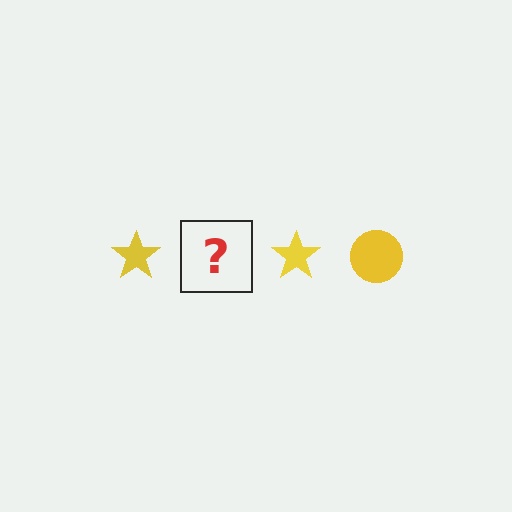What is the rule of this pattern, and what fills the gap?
The rule is that the pattern cycles through star, circle shapes in yellow. The gap should be filled with a yellow circle.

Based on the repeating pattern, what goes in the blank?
The blank should be a yellow circle.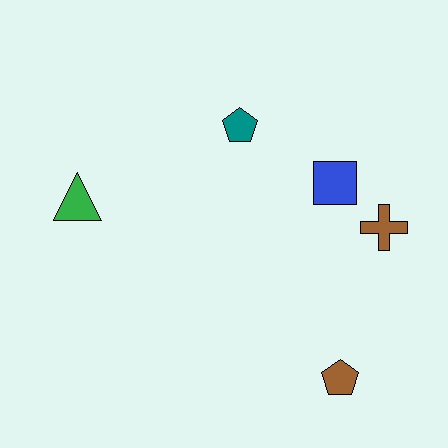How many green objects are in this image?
There is 1 green object.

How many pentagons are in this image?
There are 2 pentagons.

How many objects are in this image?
There are 5 objects.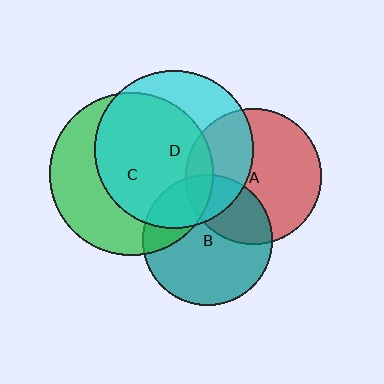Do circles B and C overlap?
Yes.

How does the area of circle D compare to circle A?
Approximately 1.4 times.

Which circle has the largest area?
Circle C (green).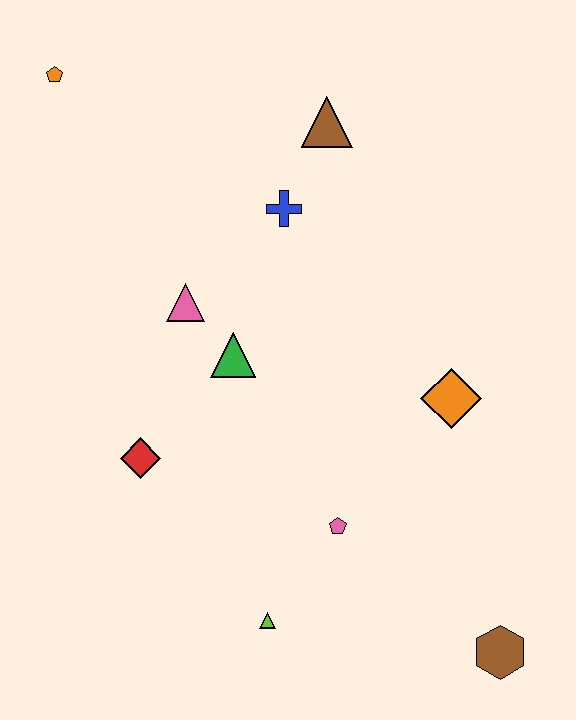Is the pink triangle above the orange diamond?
Yes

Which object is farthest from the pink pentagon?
The orange pentagon is farthest from the pink pentagon.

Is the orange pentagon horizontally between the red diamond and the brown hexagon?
No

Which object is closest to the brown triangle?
The blue cross is closest to the brown triangle.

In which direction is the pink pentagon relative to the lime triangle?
The pink pentagon is above the lime triangle.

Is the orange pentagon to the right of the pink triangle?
No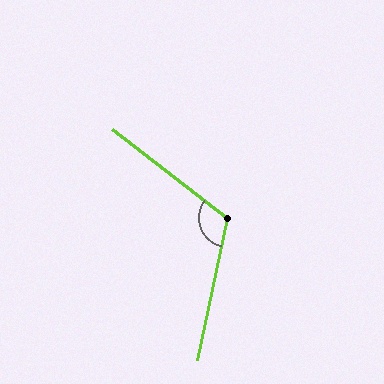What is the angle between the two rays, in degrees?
Approximately 115 degrees.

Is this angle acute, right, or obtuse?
It is obtuse.